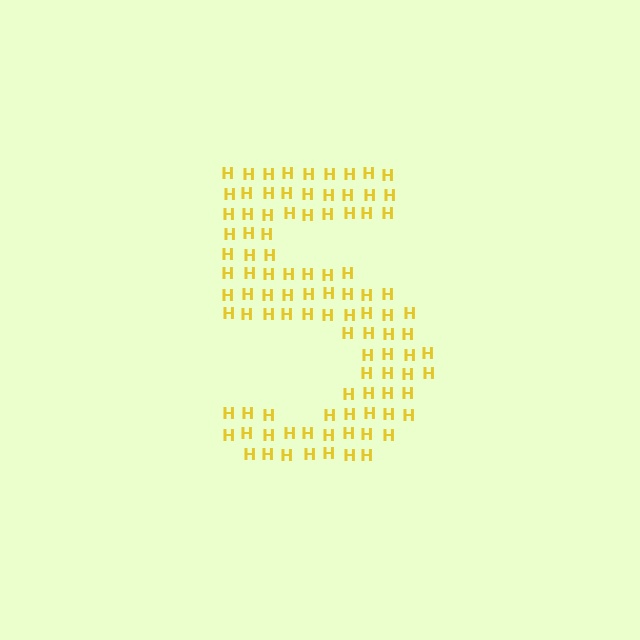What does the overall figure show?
The overall figure shows the digit 5.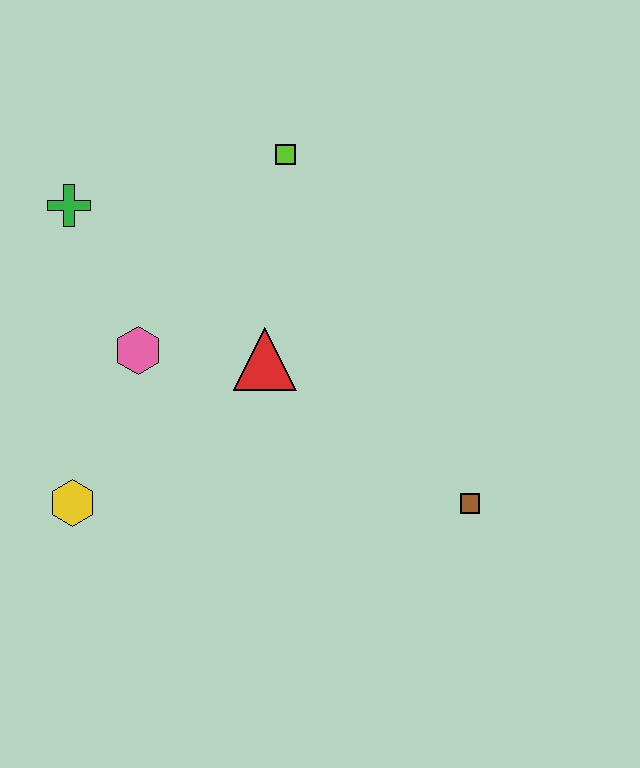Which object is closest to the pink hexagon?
The red triangle is closest to the pink hexagon.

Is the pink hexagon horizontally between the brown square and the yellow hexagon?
Yes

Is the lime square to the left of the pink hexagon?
No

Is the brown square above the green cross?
No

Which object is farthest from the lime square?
The yellow hexagon is farthest from the lime square.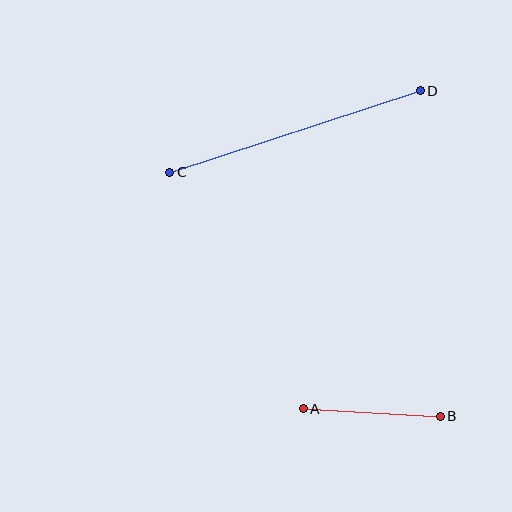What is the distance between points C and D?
The distance is approximately 263 pixels.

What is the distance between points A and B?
The distance is approximately 137 pixels.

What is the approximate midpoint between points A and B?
The midpoint is at approximately (372, 412) pixels.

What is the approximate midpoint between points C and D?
The midpoint is at approximately (295, 131) pixels.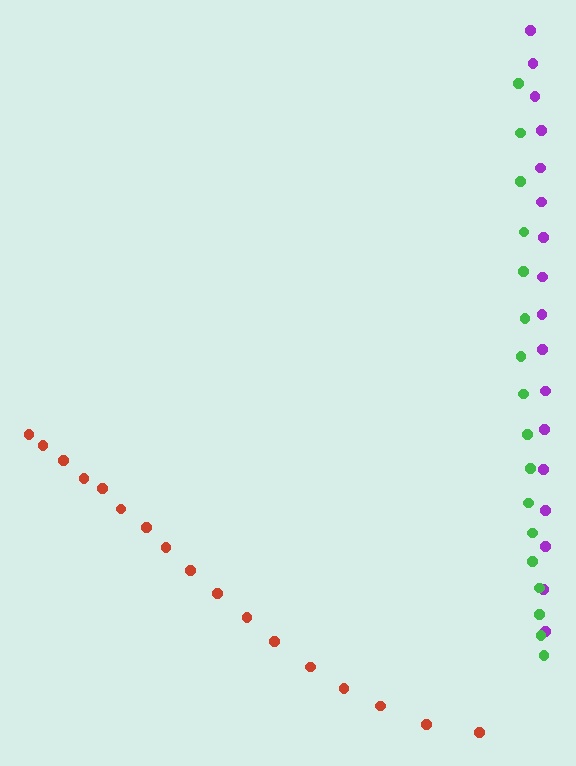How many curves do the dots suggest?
There are 3 distinct paths.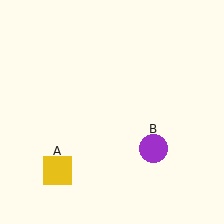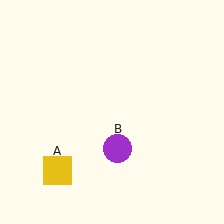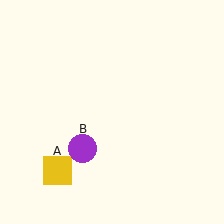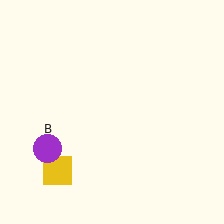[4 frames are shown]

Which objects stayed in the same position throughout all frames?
Yellow square (object A) remained stationary.